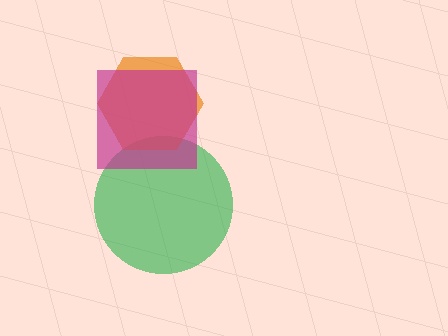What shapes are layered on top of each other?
The layered shapes are: a green circle, an orange hexagon, a magenta square.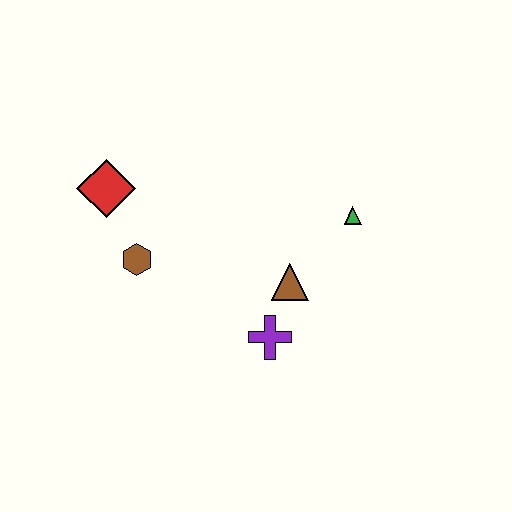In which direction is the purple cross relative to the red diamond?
The purple cross is to the right of the red diamond.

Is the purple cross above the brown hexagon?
No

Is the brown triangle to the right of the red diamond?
Yes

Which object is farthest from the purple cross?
The red diamond is farthest from the purple cross.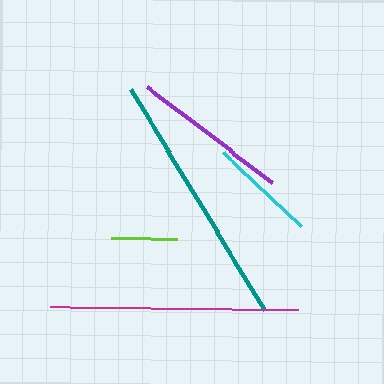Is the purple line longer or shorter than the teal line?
The teal line is longer than the purple line.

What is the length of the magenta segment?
The magenta segment is approximately 248 pixels long.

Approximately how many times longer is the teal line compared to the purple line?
The teal line is approximately 1.6 times the length of the purple line.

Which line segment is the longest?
The teal line is the longest at approximately 257 pixels.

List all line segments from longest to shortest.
From longest to shortest: teal, magenta, purple, cyan, lime.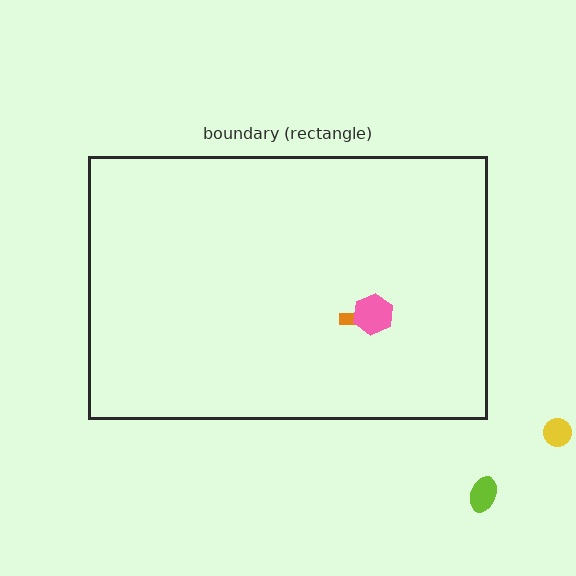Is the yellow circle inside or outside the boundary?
Outside.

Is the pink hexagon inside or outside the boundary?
Inside.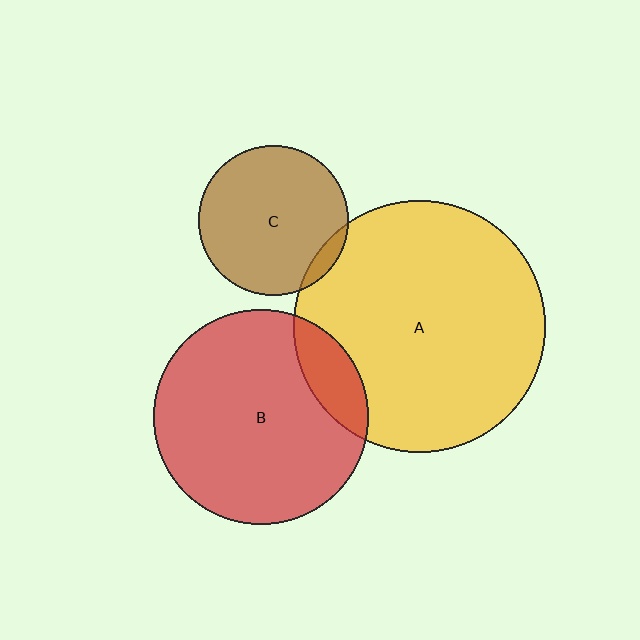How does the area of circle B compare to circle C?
Approximately 2.0 times.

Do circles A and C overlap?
Yes.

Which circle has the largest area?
Circle A (yellow).